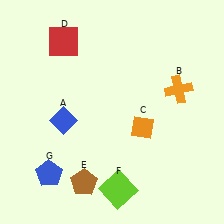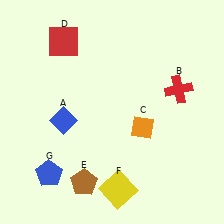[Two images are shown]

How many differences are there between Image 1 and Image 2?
There are 2 differences between the two images.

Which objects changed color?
B changed from orange to red. F changed from lime to yellow.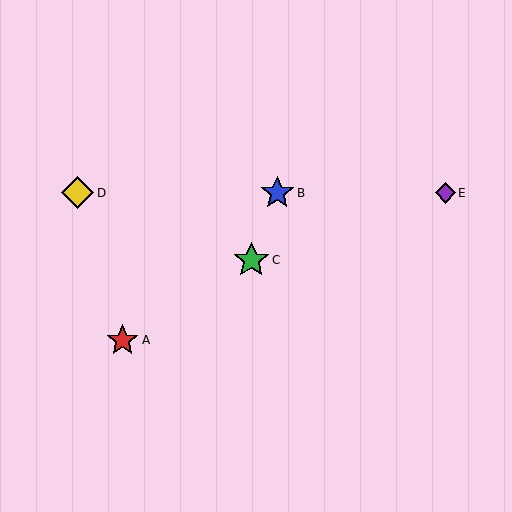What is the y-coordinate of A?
Object A is at y≈340.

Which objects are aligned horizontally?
Objects B, D, E are aligned horizontally.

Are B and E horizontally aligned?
Yes, both are at y≈193.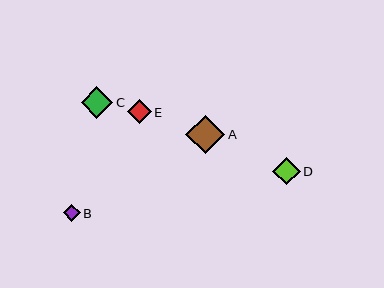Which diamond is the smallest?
Diamond B is the smallest with a size of approximately 17 pixels.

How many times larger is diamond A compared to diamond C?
Diamond A is approximately 1.2 times the size of diamond C.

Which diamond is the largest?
Diamond A is the largest with a size of approximately 39 pixels.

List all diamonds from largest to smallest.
From largest to smallest: A, C, D, E, B.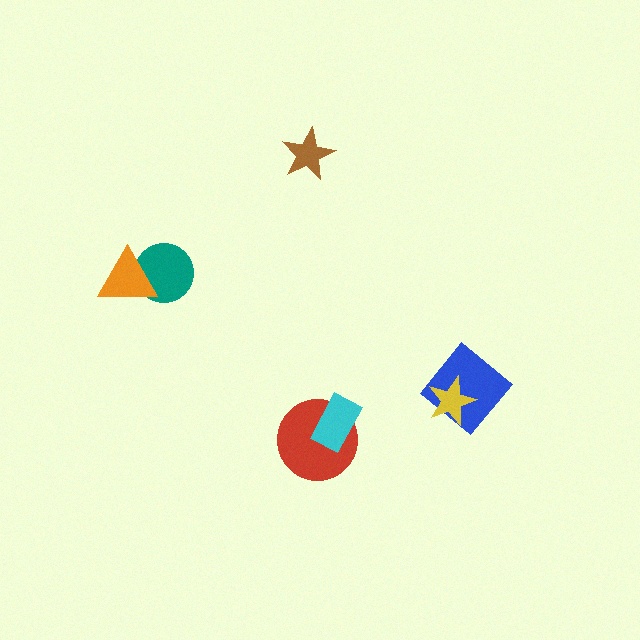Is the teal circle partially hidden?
Yes, it is partially covered by another shape.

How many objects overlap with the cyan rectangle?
1 object overlaps with the cyan rectangle.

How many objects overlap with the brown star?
0 objects overlap with the brown star.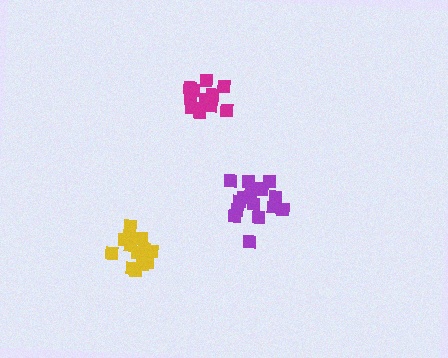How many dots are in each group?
Group 1: 13 dots, Group 2: 14 dots, Group 3: 17 dots (44 total).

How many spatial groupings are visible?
There are 3 spatial groupings.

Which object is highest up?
The magenta cluster is topmost.